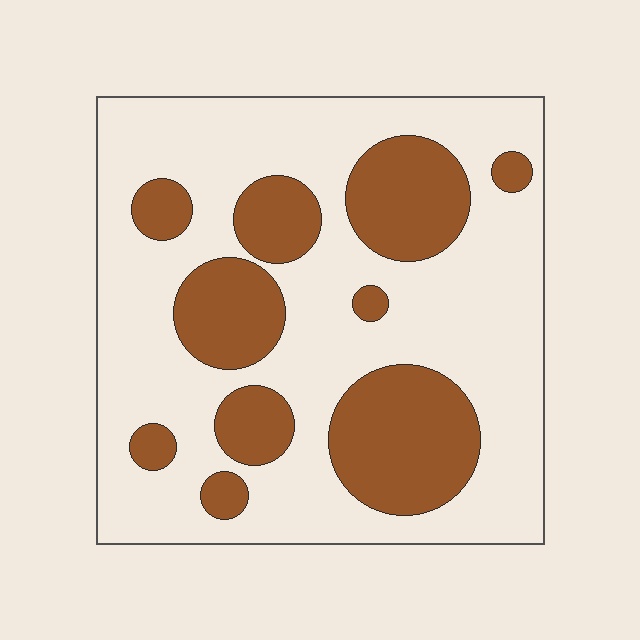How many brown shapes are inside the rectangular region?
10.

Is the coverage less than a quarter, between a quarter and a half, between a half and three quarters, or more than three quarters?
Between a quarter and a half.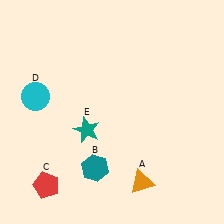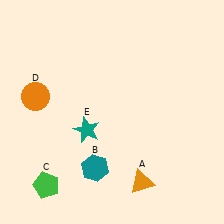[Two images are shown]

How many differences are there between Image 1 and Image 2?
There are 2 differences between the two images.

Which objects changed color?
C changed from red to green. D changed from cyan to orange.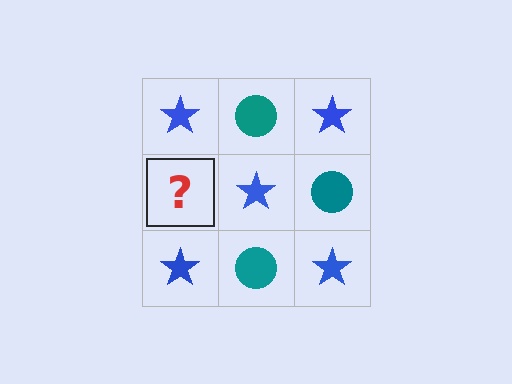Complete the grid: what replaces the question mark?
The question mark should be replaced with a teal circle.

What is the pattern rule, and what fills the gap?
The rule is that it alternates blue star and teal circle in a checkerboard pattern. The gap should be filled with a teal circle.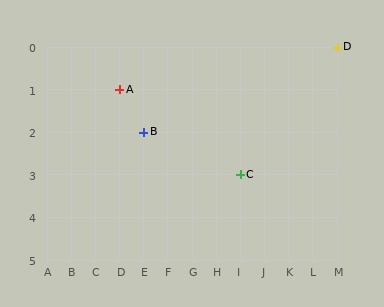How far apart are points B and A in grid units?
Points B and A are 1 column and 1 row apart (about 1.4 grid units diagonally).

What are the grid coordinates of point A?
Point A is at grid coordinates (D, 1).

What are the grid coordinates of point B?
Point B is at grid coordinates (E, 2).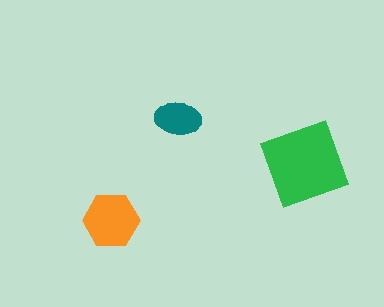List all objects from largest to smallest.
The green diamond, the orange hexagon, the teal ellipse.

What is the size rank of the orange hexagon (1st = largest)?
2nd.